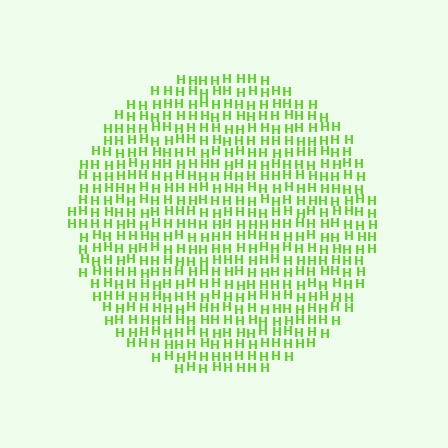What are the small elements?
The small elements are letter H's.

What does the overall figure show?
The overall figure shows a circle.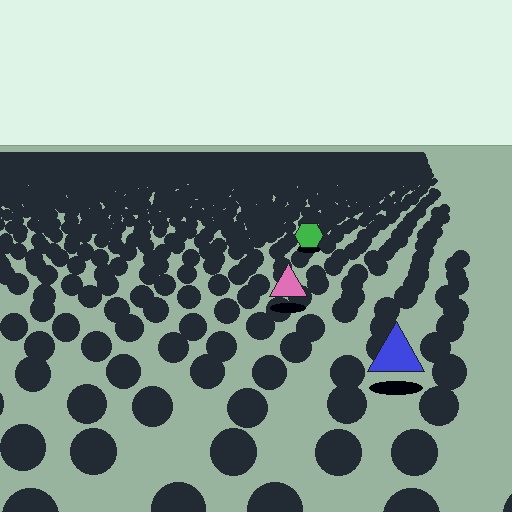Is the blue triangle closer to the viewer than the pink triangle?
Yes. The blue triangle is closer — you can tell from the texture gradient: the ground texture is coarser near it.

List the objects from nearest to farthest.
From nearest to farthest: the blue triangle, the pink triangle, the green hexagon.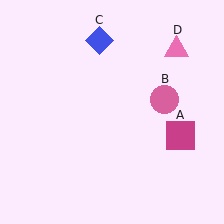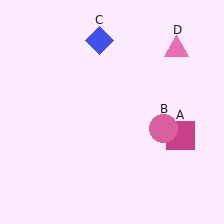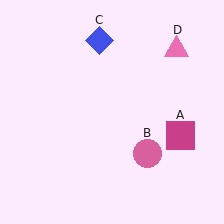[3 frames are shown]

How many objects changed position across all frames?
1 object changed position: pink circle (object B).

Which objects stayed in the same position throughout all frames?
Magenta square (object A) and blue diamond (object C) and pink triangle (object D) remained stationary.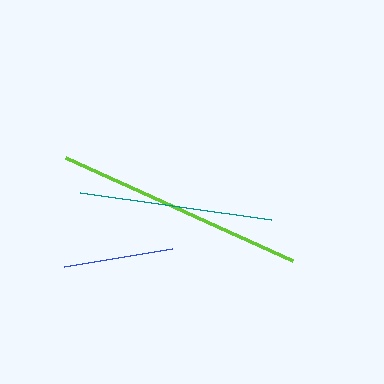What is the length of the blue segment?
The blue segment is approximately 110 pixels long.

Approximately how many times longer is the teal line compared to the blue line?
The teal line is approximately 1.8 times the length of the blue line.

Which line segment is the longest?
The lime line is the longest at approximately 250 pixels.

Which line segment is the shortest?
The blue line is the shortest at approximately 110 pixels.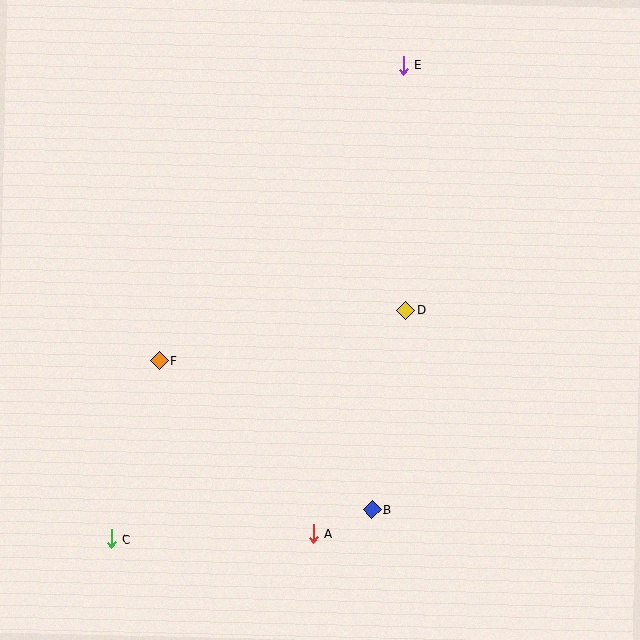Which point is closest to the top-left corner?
Point F is closest to the top-left corner.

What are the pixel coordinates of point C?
Point C is at (111, 539).